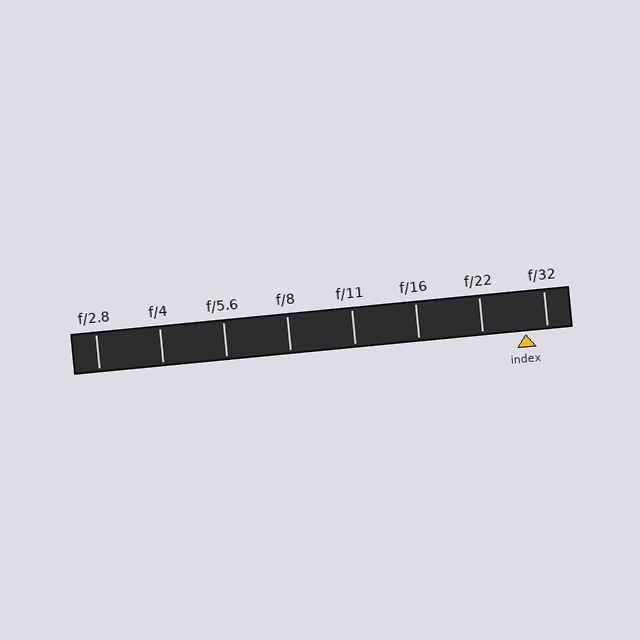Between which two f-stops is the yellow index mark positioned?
The index mark is between f/22 and f/32.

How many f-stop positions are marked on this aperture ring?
There are 8 f-stop positions marked.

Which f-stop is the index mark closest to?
The index mark is closest to f/32.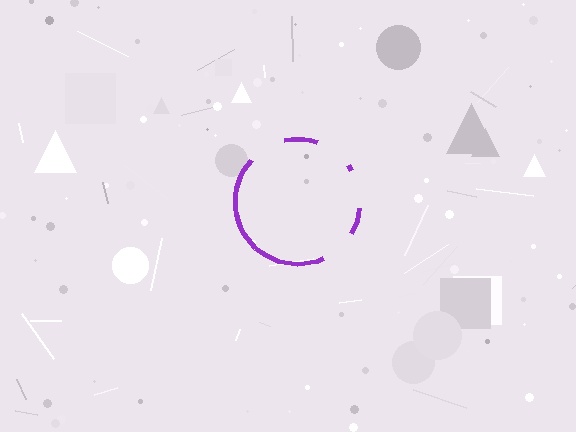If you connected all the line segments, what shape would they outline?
They would outline a circle.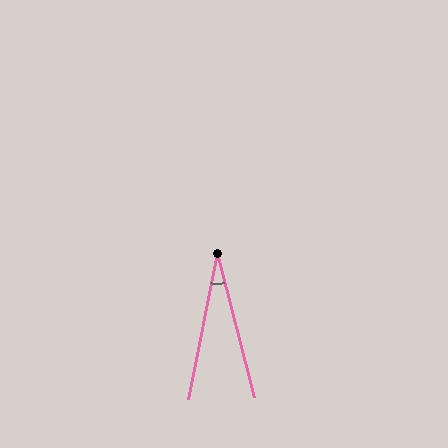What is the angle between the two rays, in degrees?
Approximately 26 degrees.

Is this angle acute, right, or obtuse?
It is acute.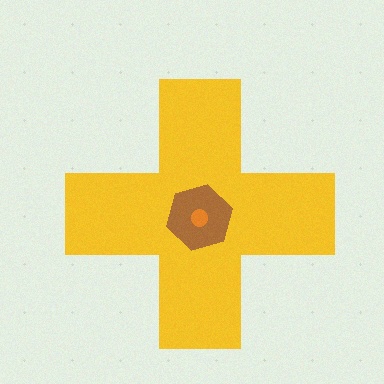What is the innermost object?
The orange circle.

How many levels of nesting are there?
3.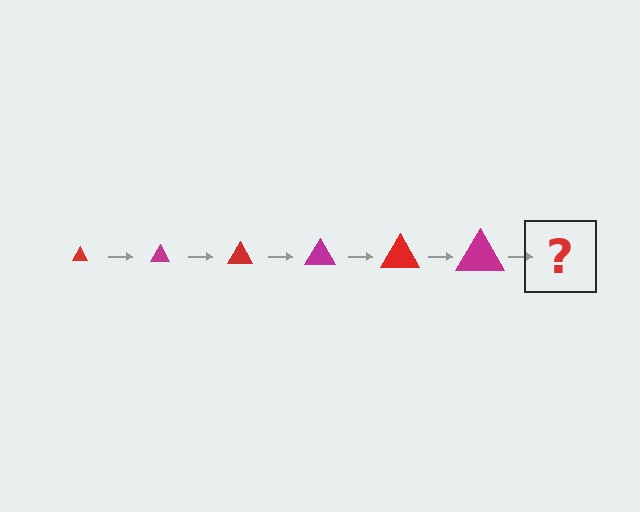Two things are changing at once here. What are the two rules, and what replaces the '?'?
The two rules are that the triangle grows larger each step and the color cycles through red and magenta. The '?' should be a red triangle, larger than the previous one.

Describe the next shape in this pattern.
It should be a red triangle, larger than the previous one.